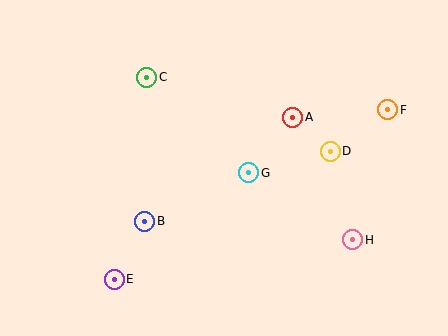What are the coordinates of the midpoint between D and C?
The midpoint between D and C is at (239, 114).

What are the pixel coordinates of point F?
Point F is at (388, 110).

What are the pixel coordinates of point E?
Point E is at (114, 279).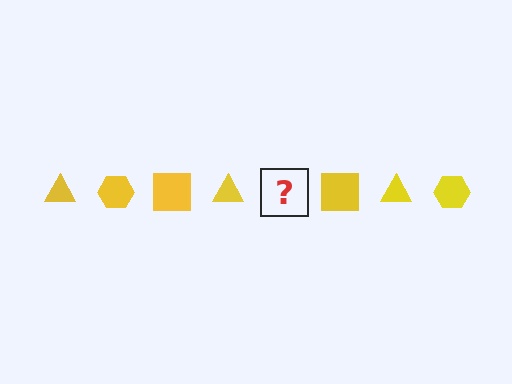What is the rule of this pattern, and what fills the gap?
The rule is that the pattern cycles through triangle, hexagon, square shapes in yellow. The gap should be filled with a yellow hexagon.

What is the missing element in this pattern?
The missing element is a yellow hexagon.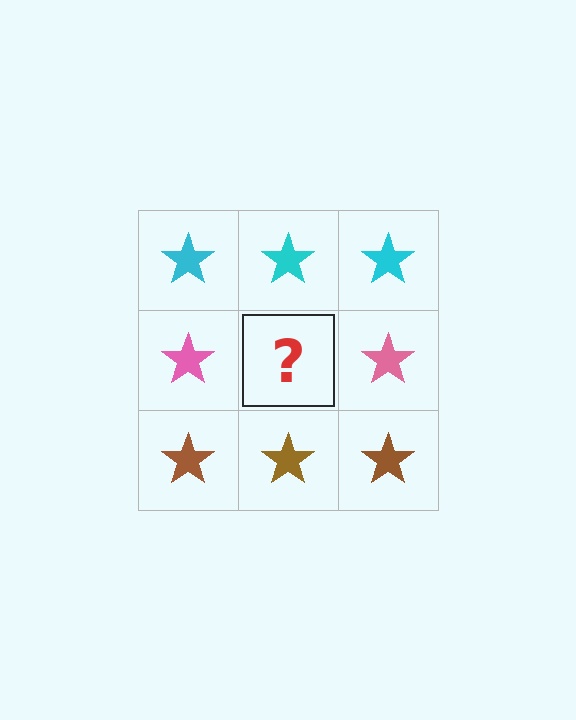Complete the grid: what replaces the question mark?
The question mark should be replaced with a pink star.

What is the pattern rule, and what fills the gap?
The rule is that each row has a consistent color. The gap should be filled with a pink star.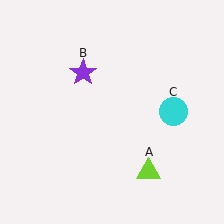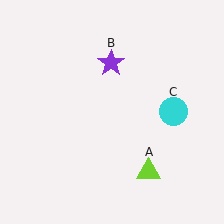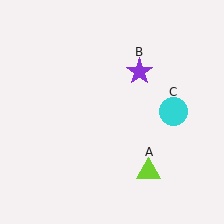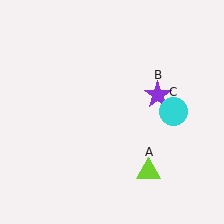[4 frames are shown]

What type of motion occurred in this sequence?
The purple star (object B) rotated clockwise around the center of the scene.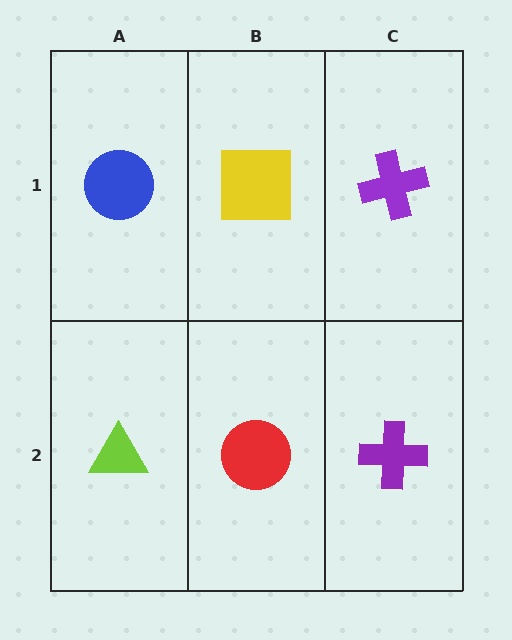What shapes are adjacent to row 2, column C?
A purple cross (row 1, column C), a red circle (row 2, column B).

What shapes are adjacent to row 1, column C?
A purple cross (row 2, column C), a yellow square (row 1, column B).